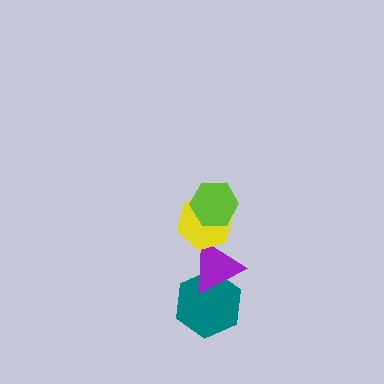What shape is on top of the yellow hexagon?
The lime hexagon is on top of the yellow hexagon.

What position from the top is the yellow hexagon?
The yellow hexagon is 2nd from the top.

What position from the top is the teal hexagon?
The teal hexagon is 4th from the top.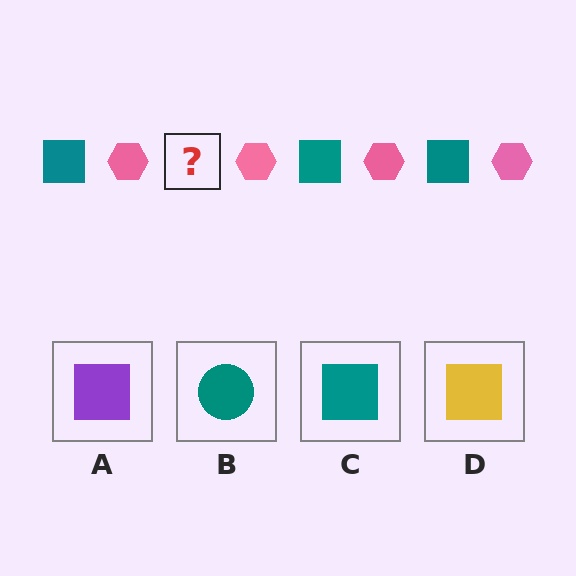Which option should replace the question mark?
Option C.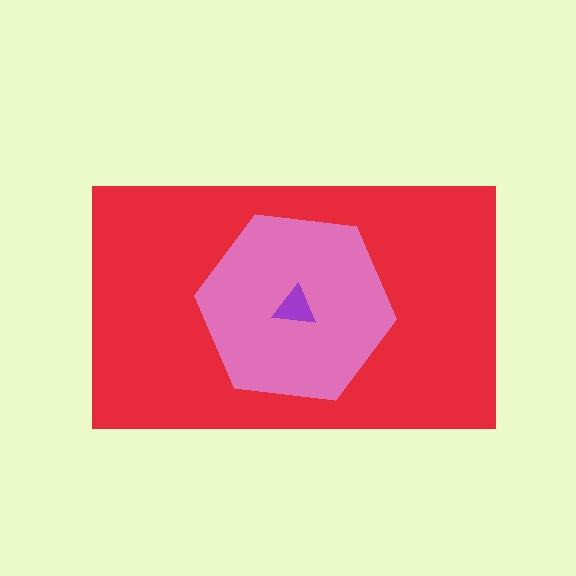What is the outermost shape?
The red rectangle.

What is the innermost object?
The purple triangle.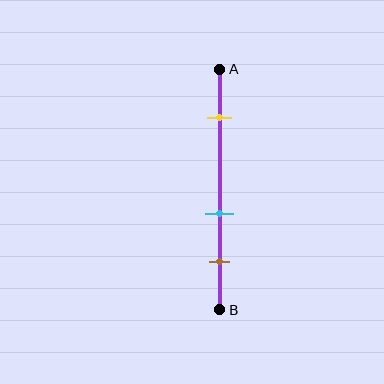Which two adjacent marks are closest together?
The cyan and brown marks are the closest adjacent pair.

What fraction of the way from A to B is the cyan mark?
The cyan mark is approximately 60% (0.6) of the way from A to B.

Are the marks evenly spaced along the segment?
No, the marks are not evenly spaced.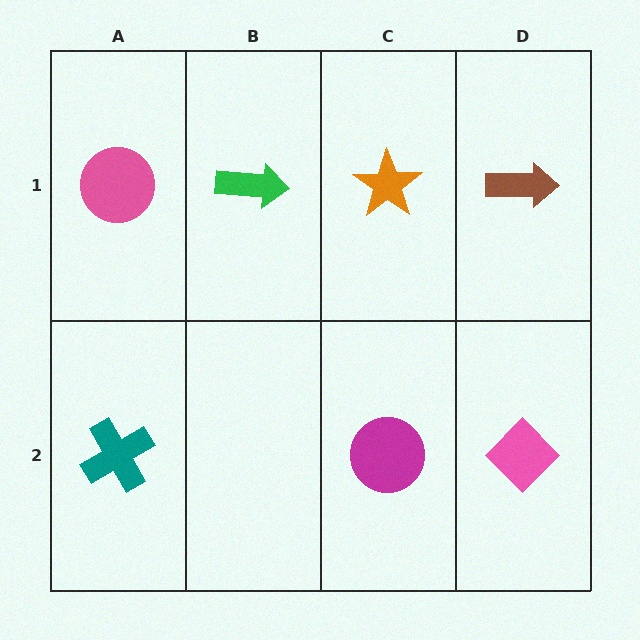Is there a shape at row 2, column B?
No, that cell is empty.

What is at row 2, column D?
A pink diamond.